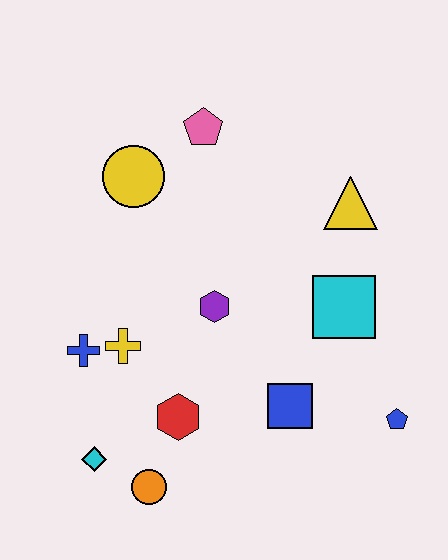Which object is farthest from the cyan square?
The cyan diamond is farthest from the cyan square.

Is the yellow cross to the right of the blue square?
No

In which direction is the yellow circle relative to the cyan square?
The yellow circle is to the left of the cyan square.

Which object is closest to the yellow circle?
The pink pentagon is closest to the yellow circle.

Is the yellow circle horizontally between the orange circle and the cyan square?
No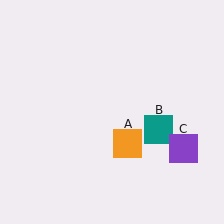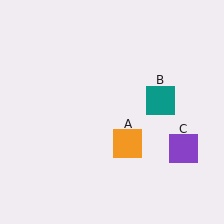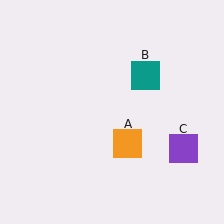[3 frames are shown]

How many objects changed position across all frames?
1 object changed position: teal square (object B).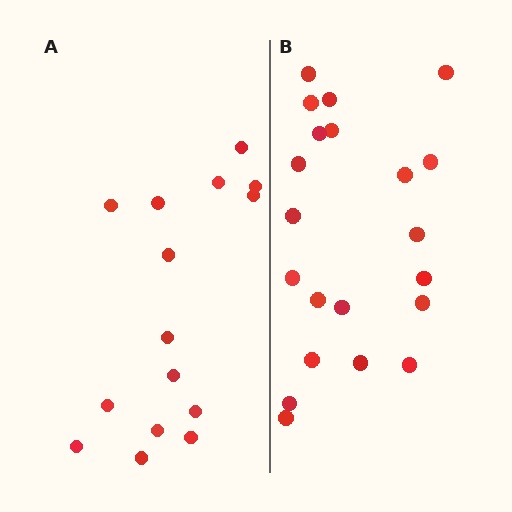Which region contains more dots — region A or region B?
Region B (the right region) has more dots.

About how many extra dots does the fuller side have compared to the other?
Region B has about 6 more dots than region A.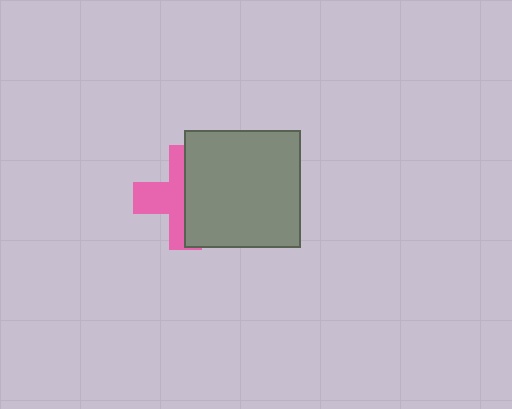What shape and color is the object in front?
The object in front is a gray square.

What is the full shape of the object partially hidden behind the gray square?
The partially hidden object is a pink cross.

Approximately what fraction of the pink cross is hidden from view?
Roughly 53% of the pink cross is hidden behind the gray square.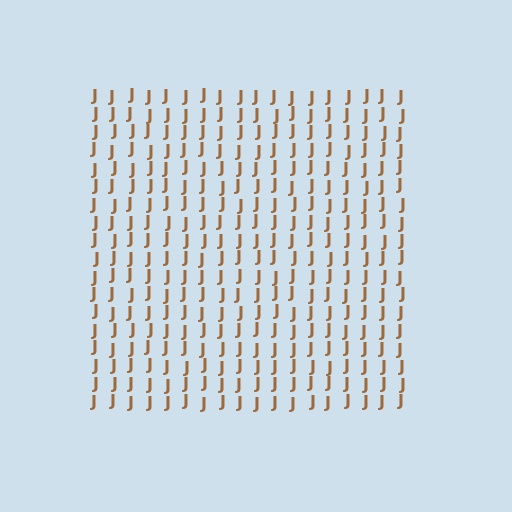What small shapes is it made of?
It is made of small letter J's.